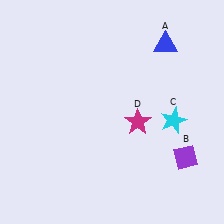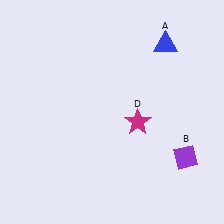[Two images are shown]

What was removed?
The cyan star (C) was removed in Image 2.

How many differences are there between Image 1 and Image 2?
There is 1 difference between the two images.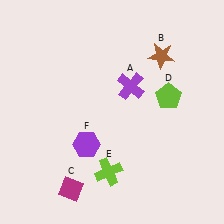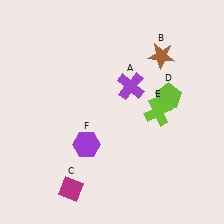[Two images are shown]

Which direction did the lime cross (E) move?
The lime cross (E) moved up.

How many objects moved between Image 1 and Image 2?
1 object moved between the two images.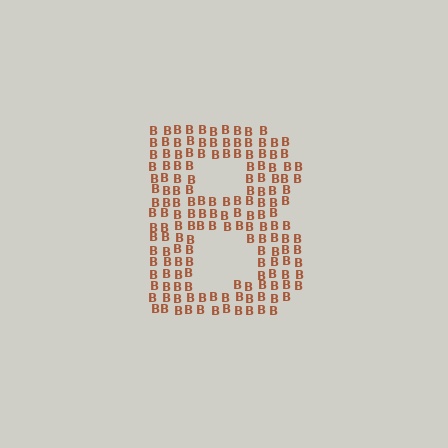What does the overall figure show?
The overall figure shows the letter B.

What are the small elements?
The small elements are letter B's.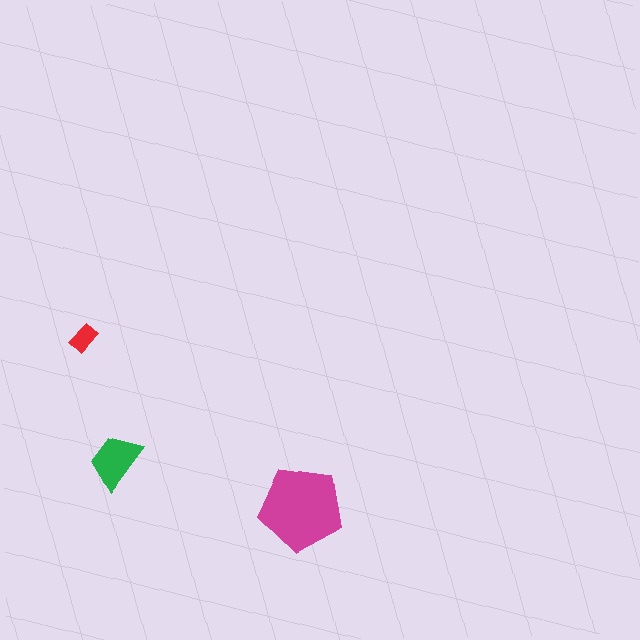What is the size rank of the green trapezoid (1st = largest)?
2nd.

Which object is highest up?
The red rectangle is topmost.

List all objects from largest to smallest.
The magenta pentagon, the green trapezoid, the red rectangle.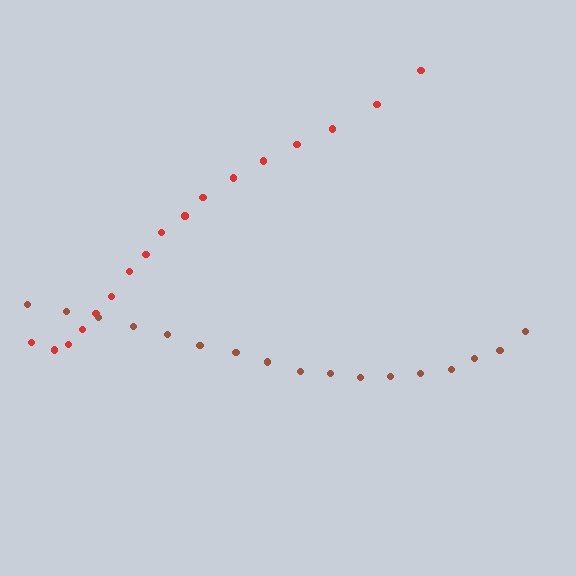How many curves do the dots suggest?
There are 2 distinct paths.